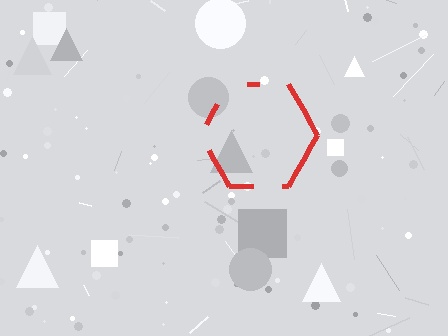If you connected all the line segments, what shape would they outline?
They would outline a hexagon.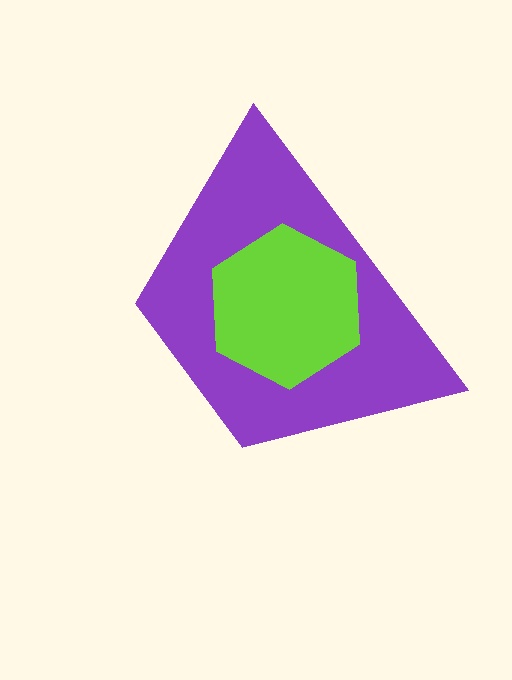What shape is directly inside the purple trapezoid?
The lime hexagon.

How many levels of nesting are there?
2.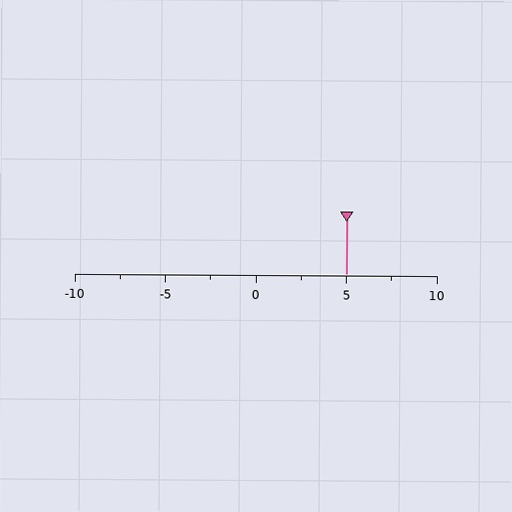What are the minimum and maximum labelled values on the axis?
The axis runs from -10 to 10.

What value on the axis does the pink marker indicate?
The marker indicates approximately 5.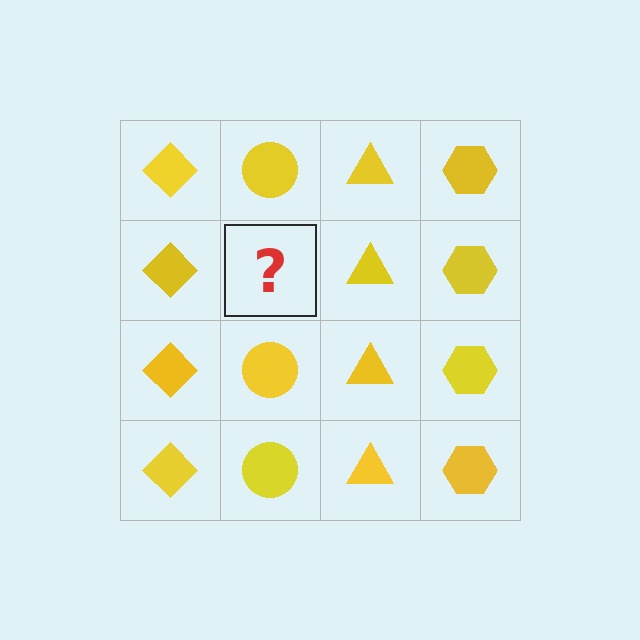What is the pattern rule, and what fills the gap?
The rule is that each column has a consistent shape. The gap should be filled with a yellow circle.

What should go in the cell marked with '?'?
The missing cell should contain a yellow circle.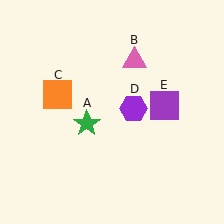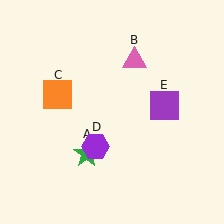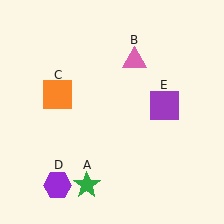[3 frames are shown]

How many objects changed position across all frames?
2 objects changed position: green star (object A), purple hexagon (object D).